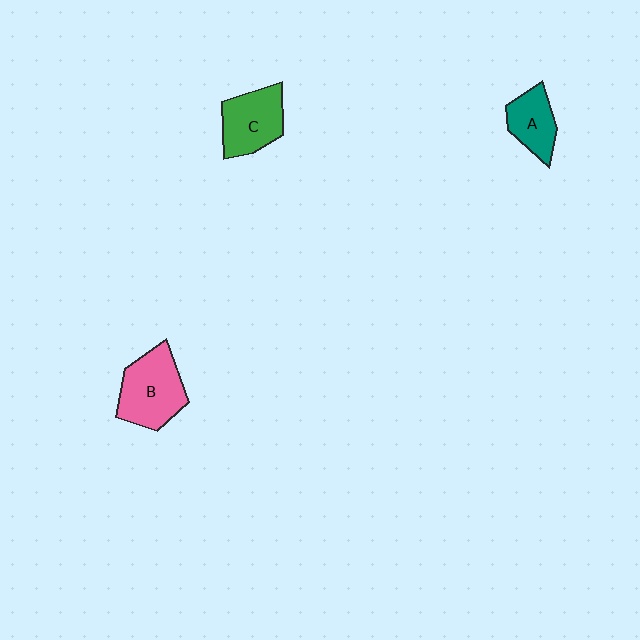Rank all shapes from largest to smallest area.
From largest to smallest: B (pink), C (green), A (teal).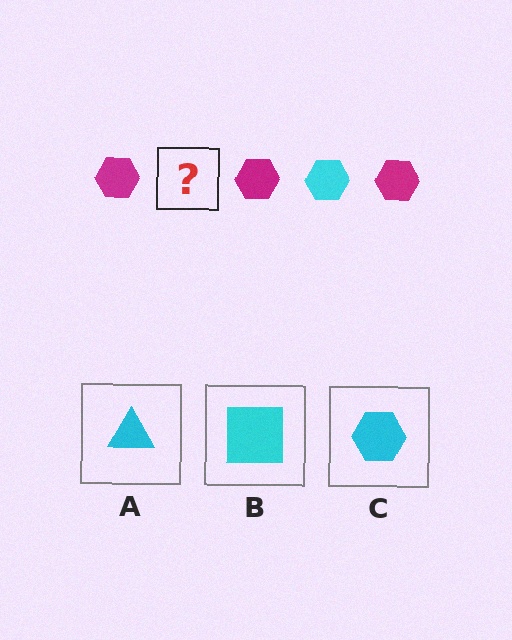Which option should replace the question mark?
Option C.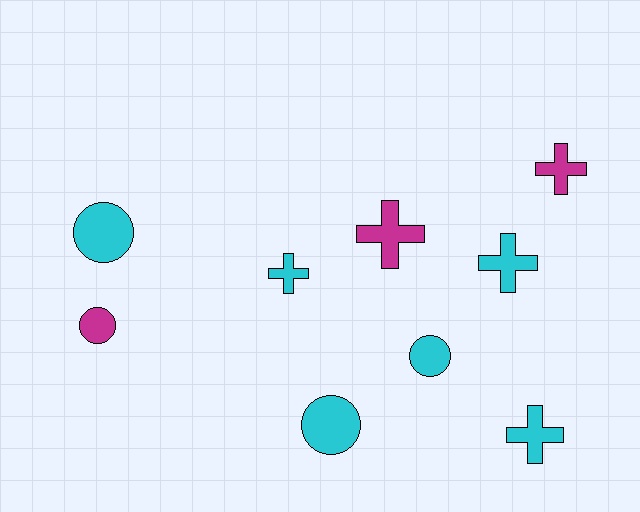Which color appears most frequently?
Cyan, with 6 objects.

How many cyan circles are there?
There are 3 cyan circles.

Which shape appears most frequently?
Cross, with 5 objects.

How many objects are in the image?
There are 9 objects.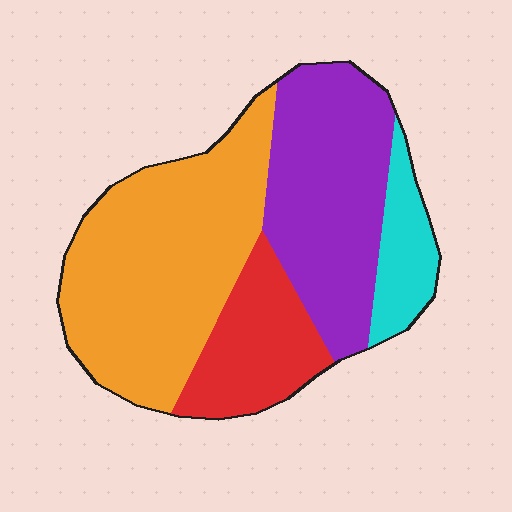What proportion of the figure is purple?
Purple takes up about one third (1/3) of the figure.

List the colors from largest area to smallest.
From largest to smallest: orange, purple, red, cyan.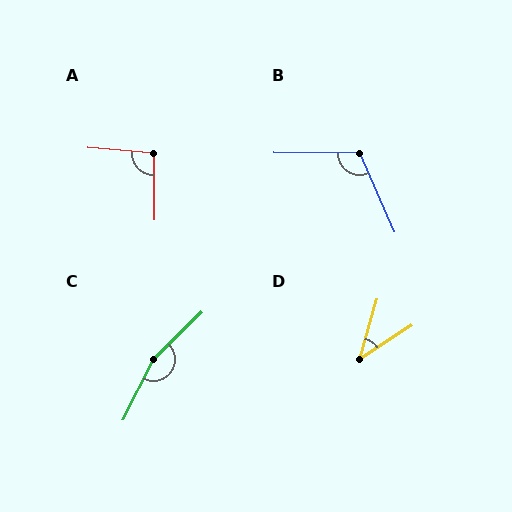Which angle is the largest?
C, at approximately 161 degrees.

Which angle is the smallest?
D, at approximately 41 degrees.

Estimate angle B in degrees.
Approximately 114 degrees.